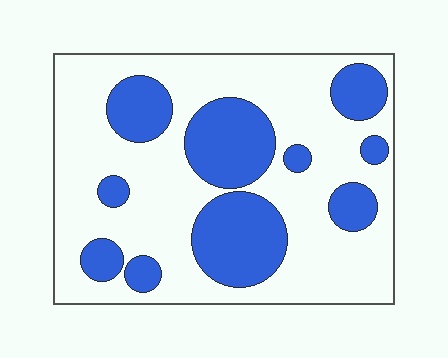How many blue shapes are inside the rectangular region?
10.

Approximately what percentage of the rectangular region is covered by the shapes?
Approximately 30%.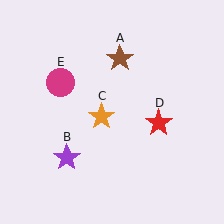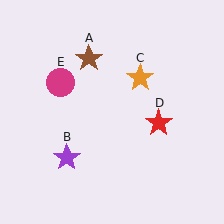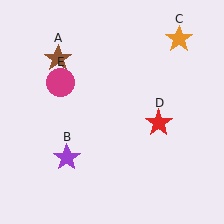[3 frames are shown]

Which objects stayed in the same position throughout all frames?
Purple star (object B) and red star (object D) and magenta circle (object E) remained stationary.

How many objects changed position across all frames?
2 objects changed position: brown star (object A), orange star (object C).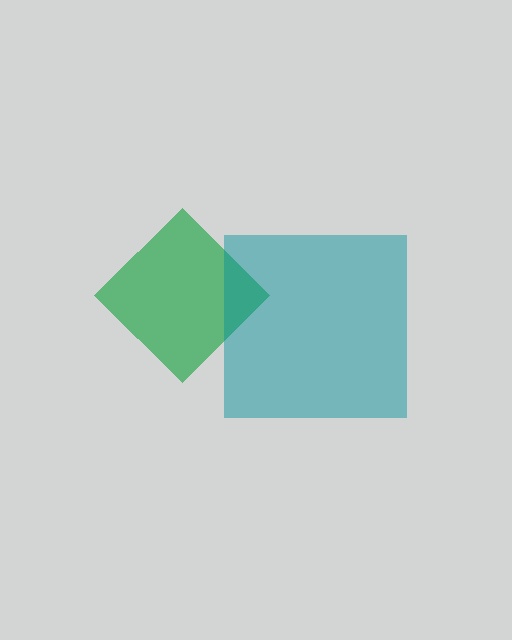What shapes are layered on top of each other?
The layered shapes are: a green diamond, a teal square.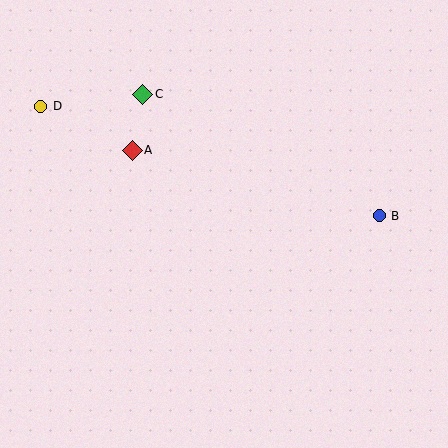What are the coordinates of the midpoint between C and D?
The midpoint between C and D is at (92, 100).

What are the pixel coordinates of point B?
Point B is at (379, 216).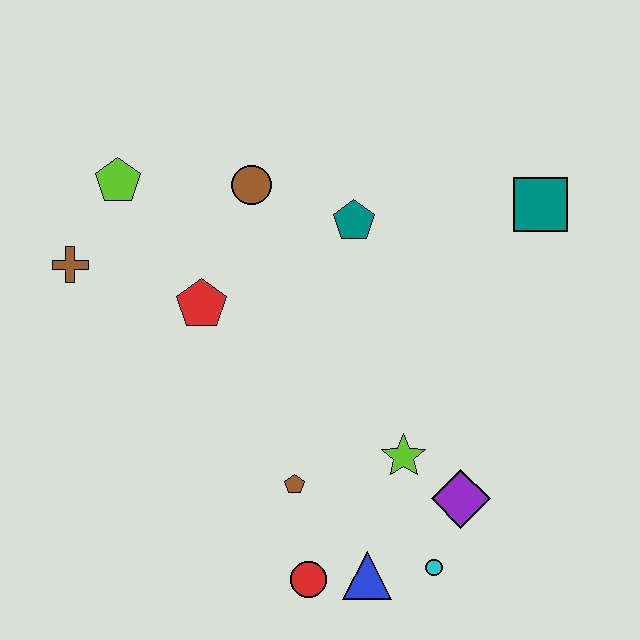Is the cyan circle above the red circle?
Yes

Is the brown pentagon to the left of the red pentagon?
No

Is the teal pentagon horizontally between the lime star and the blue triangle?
No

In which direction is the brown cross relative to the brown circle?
The brown cross is to the left of the brown circle.